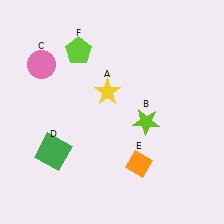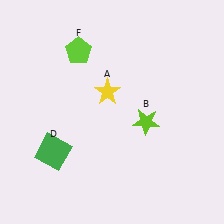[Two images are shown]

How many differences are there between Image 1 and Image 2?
There are 2 differences between the two images.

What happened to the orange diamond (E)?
The orange diamond (E) was removed in Image 2. It was in the bottom-right area of Image 1.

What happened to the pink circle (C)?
The pink circle (C) was removed in Image 2. It was in the top-left area of Image 1.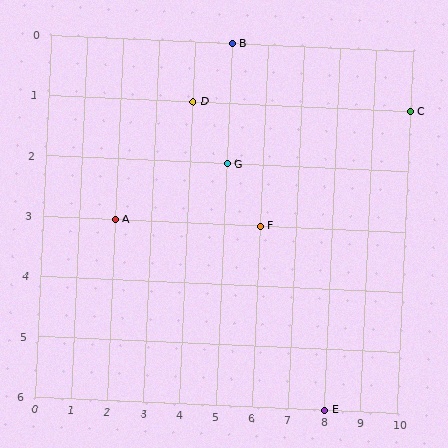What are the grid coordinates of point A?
Point A is at grid coordinates (2, 3).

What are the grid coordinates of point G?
Point G is at grid coordinates (5, 2).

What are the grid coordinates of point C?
Point C is at grid coordinates (10, 1).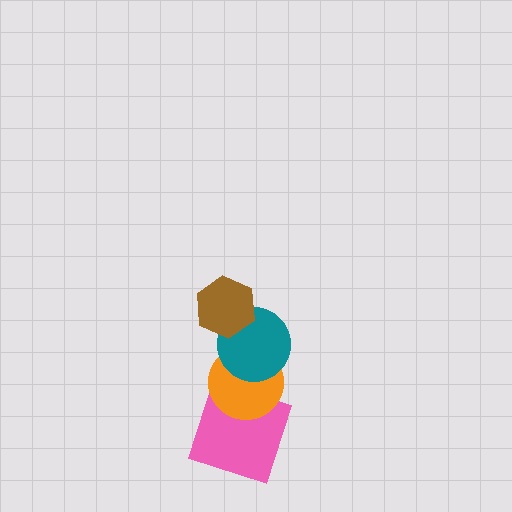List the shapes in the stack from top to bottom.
From top to bottom: the brown hexagon, the teal circle, the orange circle, the pink square.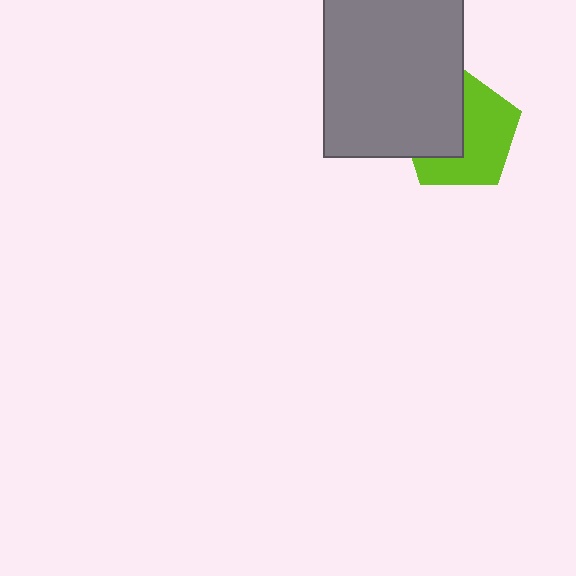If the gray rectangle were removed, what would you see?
You would see the complete lime pentagon.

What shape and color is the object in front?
The object in front is a gray rectangle.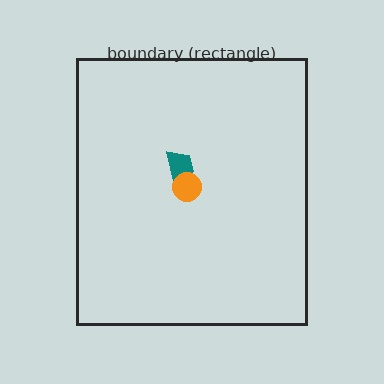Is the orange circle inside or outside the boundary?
Inside.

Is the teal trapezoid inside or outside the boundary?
Inside.